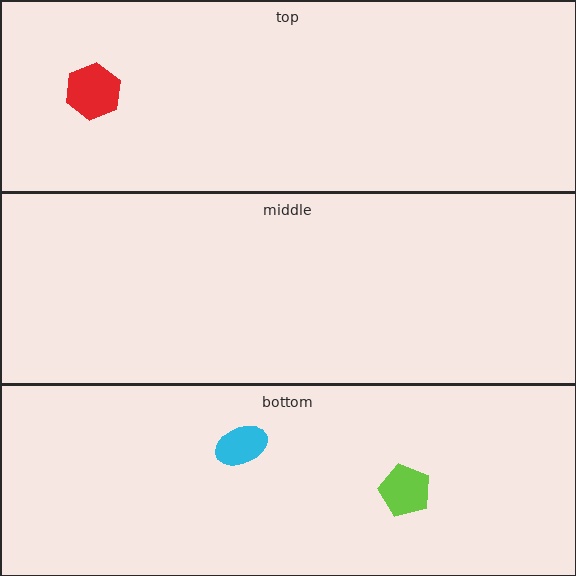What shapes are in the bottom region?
The cyan ellipse, the lime pentagon.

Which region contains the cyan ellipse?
The bottom region.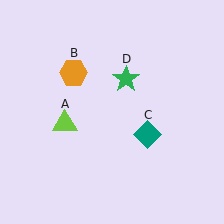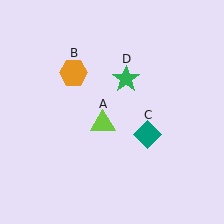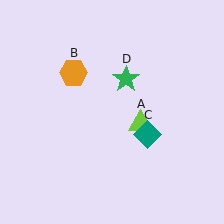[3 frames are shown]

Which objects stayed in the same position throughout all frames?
Orange hexagon (object B) and teal diamond (object C) and green star (object D) remained stationary.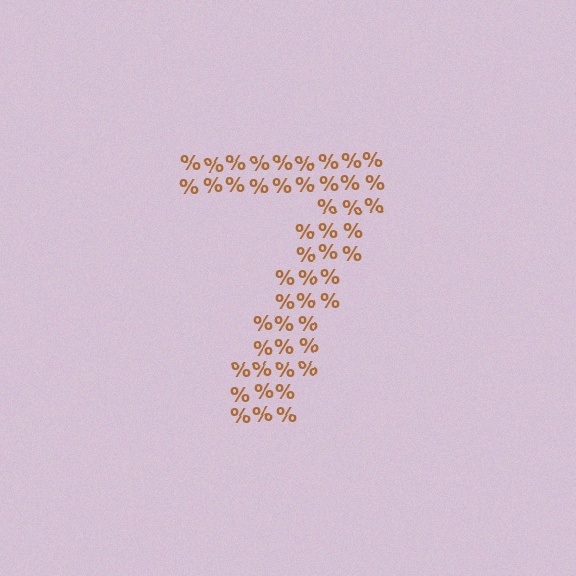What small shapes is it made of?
It is made of small percent signs.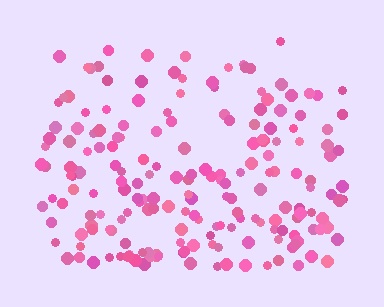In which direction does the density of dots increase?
From top to bottom, with the bottom side densest.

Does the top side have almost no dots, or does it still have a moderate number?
Still a moderate number, just noticeably fewer than the bottom.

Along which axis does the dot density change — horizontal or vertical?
Vertical.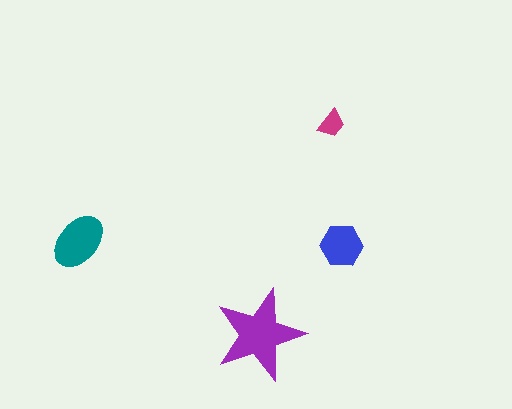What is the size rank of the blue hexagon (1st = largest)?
3rd.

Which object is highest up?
The magenta trapezoid is topmost.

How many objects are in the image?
There are 4 objects in the image.